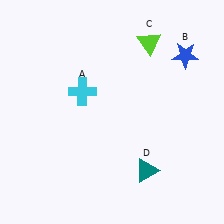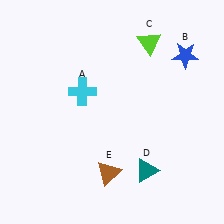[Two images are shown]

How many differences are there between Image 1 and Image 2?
There is 1 difference between the two images.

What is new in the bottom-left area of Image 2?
A brown triangle (E) was added in the bottom-left area of Image 2.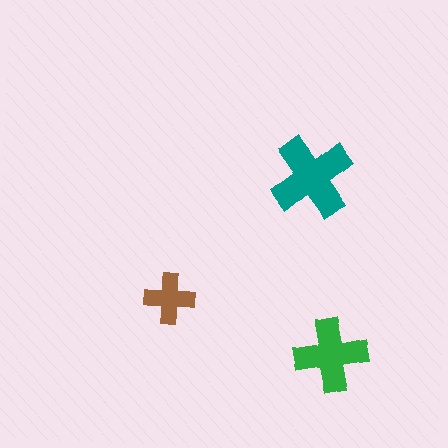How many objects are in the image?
There are 3 objects in the image.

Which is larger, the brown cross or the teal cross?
The teal one.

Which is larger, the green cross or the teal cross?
The teal one.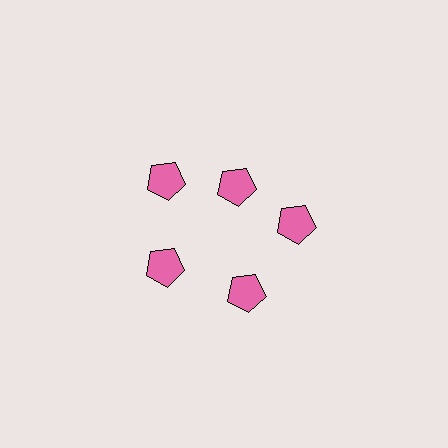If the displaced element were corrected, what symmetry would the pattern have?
It would have 5-fold rotational symmetry — the pattern would map onto itself every 72 degrees.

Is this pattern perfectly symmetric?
No. The 5 pink pentagons are arranged in a ring, but one element near the 1 o'clock position is pulled inward toward the center, breaking the 5-fold rotational symmetry.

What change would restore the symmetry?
The symmetry would be restored by moving it outward, back onto the ring so that all 5 pentagons sit at equal angles and equal distance from the center.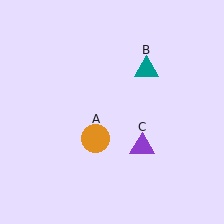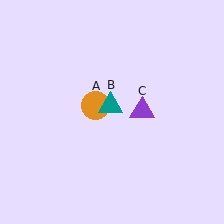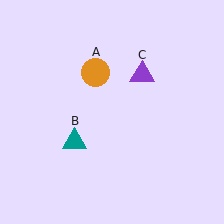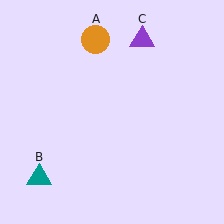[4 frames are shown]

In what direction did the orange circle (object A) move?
The orange circle (object A) moved up.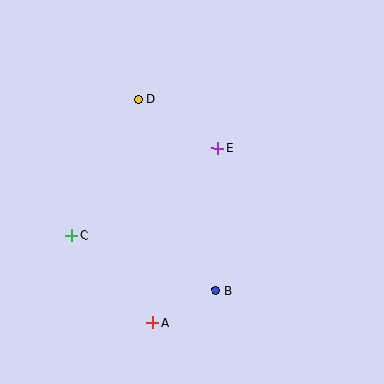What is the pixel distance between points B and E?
The distance between B and E is 142 pixels.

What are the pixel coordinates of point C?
Point C is at (72, 235).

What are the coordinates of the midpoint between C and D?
The midpoint between C and D is at (105, 167).